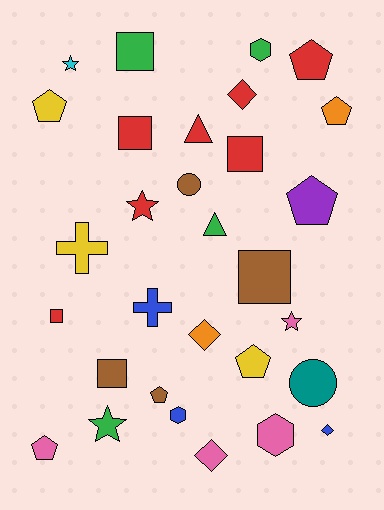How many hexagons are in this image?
There are 3 hexagons.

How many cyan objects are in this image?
There is 1 cyan object.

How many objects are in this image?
There are 30 objects.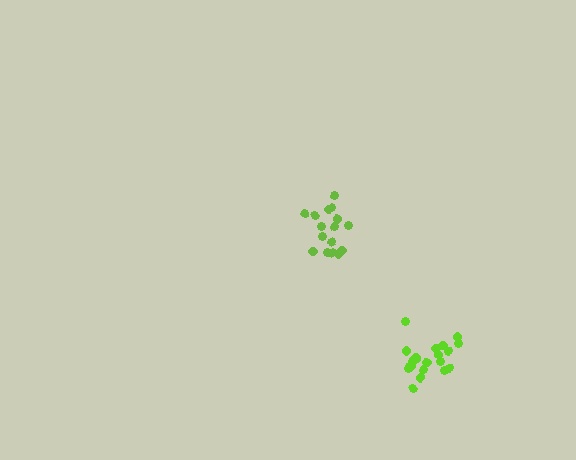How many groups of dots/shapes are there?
There are 2 groups.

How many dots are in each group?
Group 1: 20 dots, Group 2: 16 dots (36 total).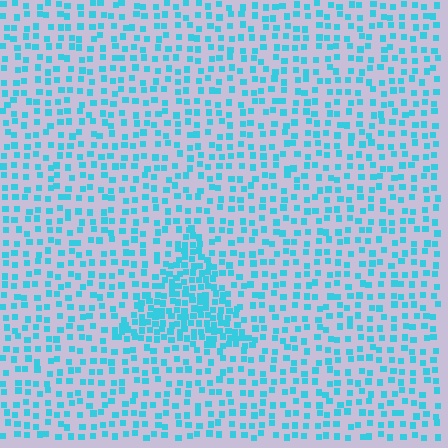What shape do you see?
I see a triangle.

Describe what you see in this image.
The image contains small cyan elements arranged at two different densities. A triangle-shaped region is visible where the elements are more densely packed than the surrounding area.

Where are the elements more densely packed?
The elements are more densely packed inside the triangle boundary.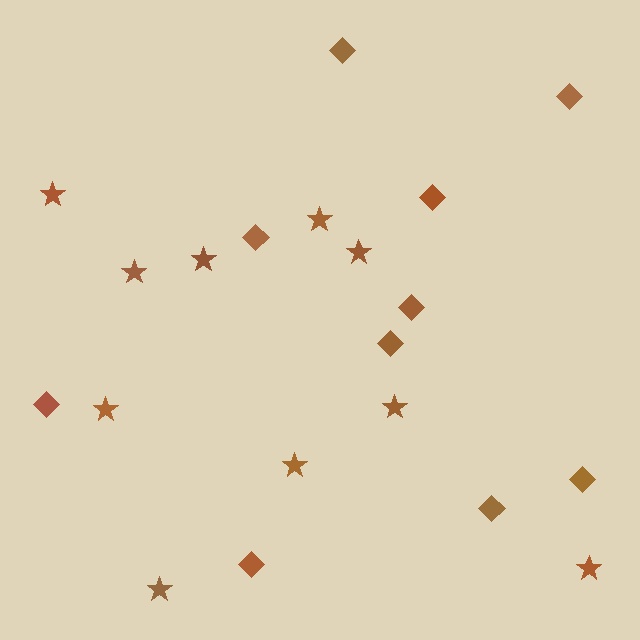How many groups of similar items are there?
There are 2 groups: one group of stars (10) and one group of diamonds (10).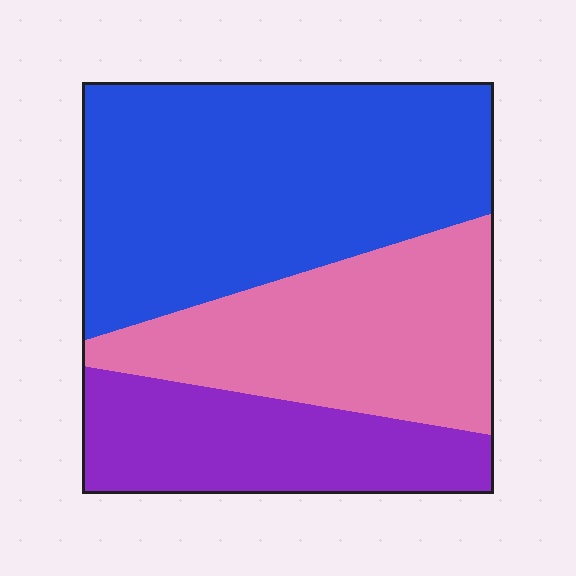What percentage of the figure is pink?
Pink takes up between a sixth and a third of the figure.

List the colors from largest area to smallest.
From largest to smallest: blue, pink, purple.